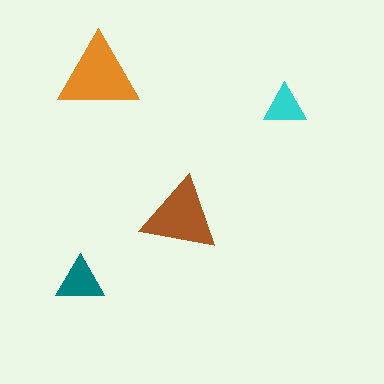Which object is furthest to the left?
The teal triangle is leftmost.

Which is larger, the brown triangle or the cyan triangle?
The brown one.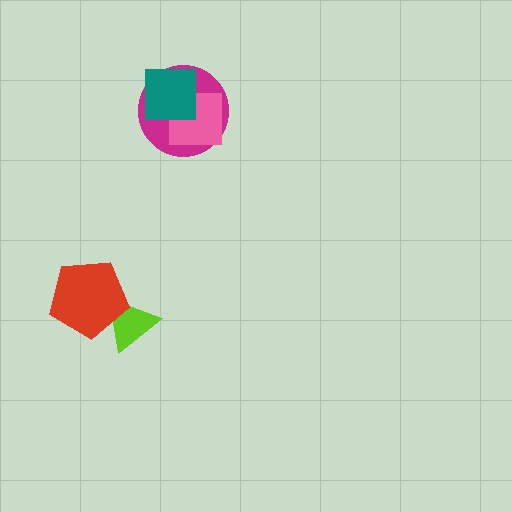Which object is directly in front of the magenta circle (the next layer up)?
The pink square is directly in front of the magenta circle.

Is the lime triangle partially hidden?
Yes, it is partially covered by another shape.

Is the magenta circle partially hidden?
Yes, it is partially covered by another shape.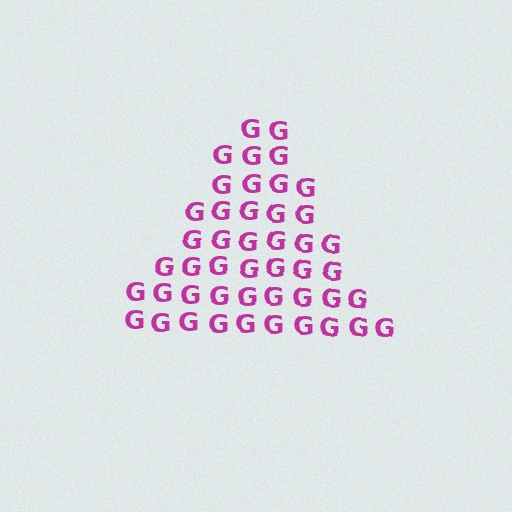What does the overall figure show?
The overall figure shows a triangle.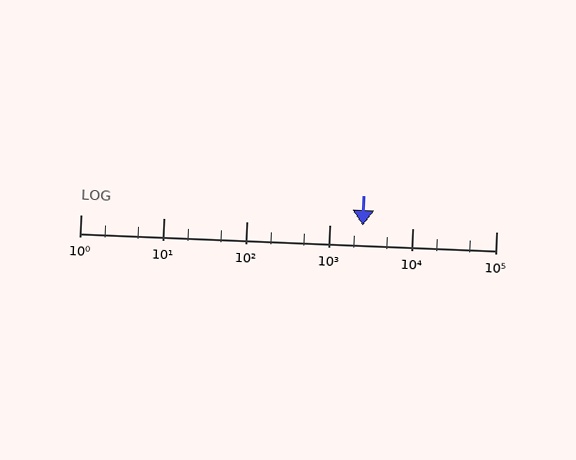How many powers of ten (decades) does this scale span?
The scale spans 5 decades, from 1 to 100000.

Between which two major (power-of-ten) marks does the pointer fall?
The pointer is between 1000 and 10000.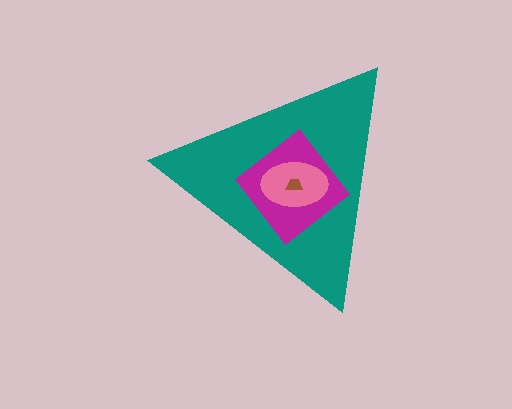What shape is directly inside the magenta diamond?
The pink ellipse.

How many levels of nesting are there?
4.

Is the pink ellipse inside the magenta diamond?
Yes.